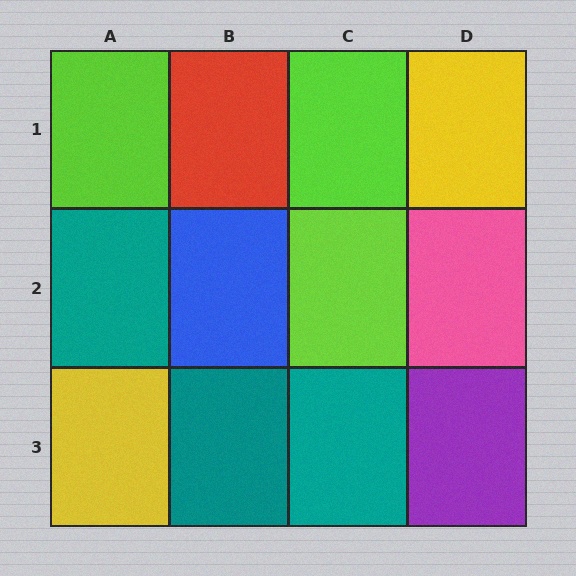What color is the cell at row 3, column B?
Teal.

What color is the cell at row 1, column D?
Yellow.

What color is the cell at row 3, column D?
Purple.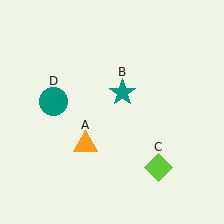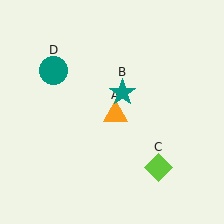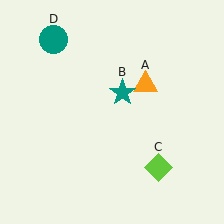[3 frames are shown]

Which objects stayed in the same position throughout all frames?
Teal star (object B) and lime diamond (object C) remained stationary.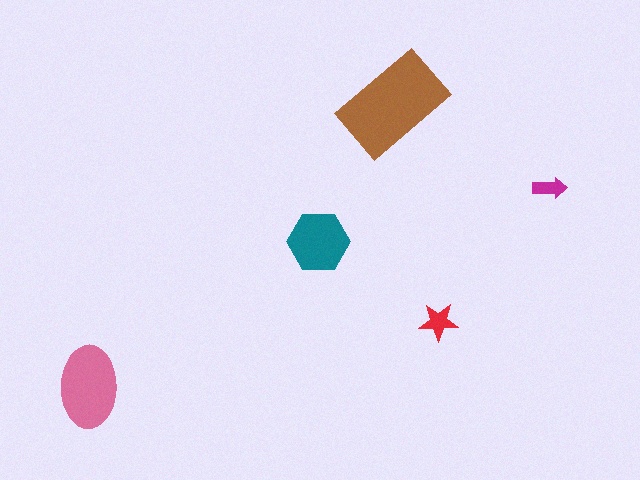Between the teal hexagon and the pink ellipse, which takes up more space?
The pink ellipse.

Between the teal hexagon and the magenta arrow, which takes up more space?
The teal hexagon.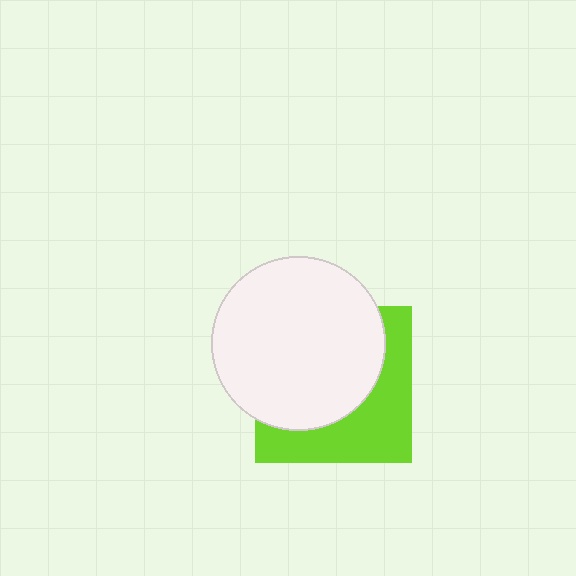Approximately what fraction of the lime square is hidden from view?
Roughly 59% of the lime square is hidden behind the white circle.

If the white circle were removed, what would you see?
You would see the complete lime square.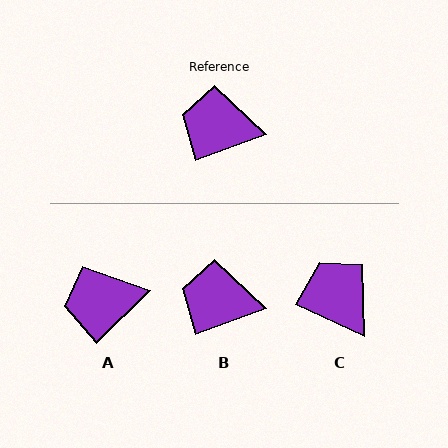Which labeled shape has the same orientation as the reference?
B.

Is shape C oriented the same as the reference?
No, it is off by about 45 degrees.